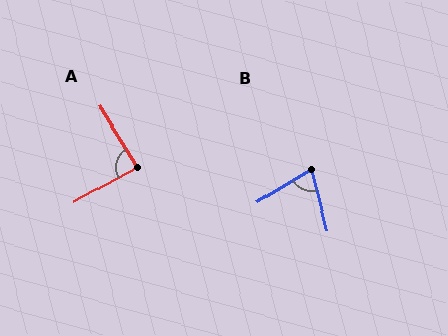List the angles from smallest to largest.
B (73°), A (87°).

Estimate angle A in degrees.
Approximately 87 degrees.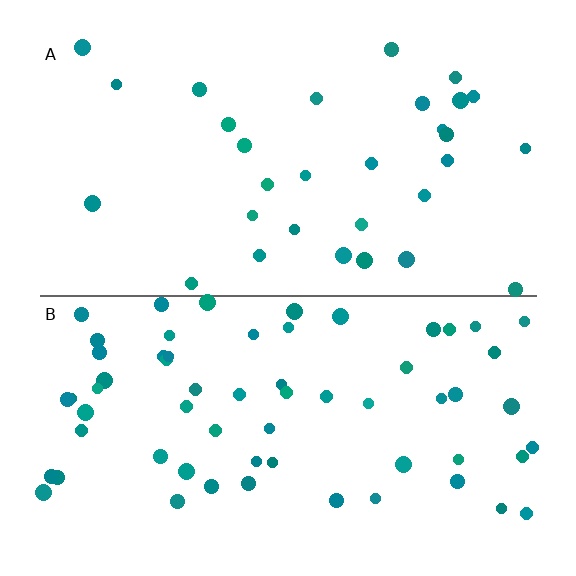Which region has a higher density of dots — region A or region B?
B (the bottom).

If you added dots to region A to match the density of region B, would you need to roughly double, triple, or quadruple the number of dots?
Approximately double.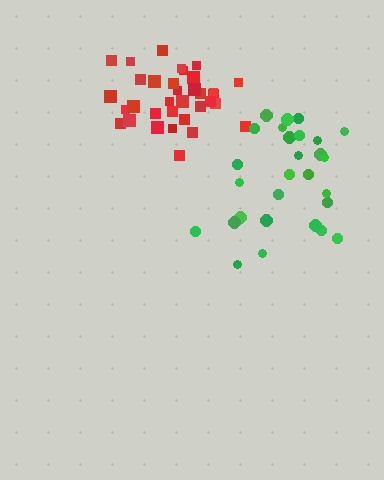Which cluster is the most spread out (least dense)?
Green.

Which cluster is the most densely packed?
Red.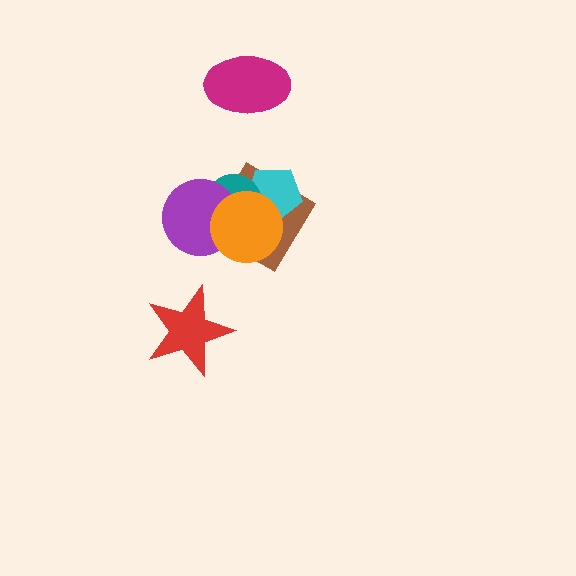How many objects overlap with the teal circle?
4 objects overlap with the teal circle.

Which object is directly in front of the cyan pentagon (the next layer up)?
The teal circle is directly in front of the cyan pentagon.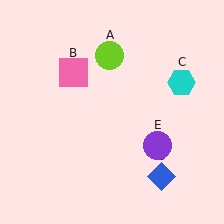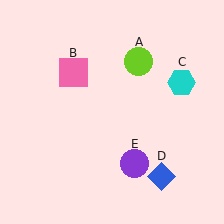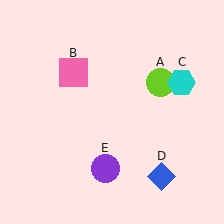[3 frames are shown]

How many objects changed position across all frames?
2 objects changed position: lime circle (object A), purple circle (object E).